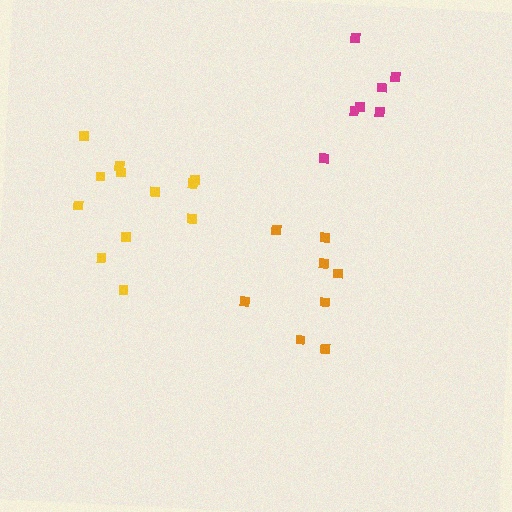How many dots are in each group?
Group 1: 12 dots, Group 2: 7 dots, Group 3: 8 dots (27 total).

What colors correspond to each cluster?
The clusters are colored: yellow, magenta, orange.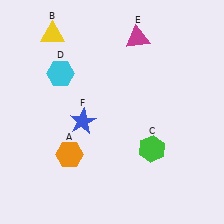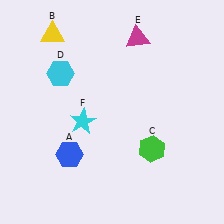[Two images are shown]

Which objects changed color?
A changed from orange to blue. F changed from blue to cyan.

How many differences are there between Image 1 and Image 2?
There are 2 differences between the two images.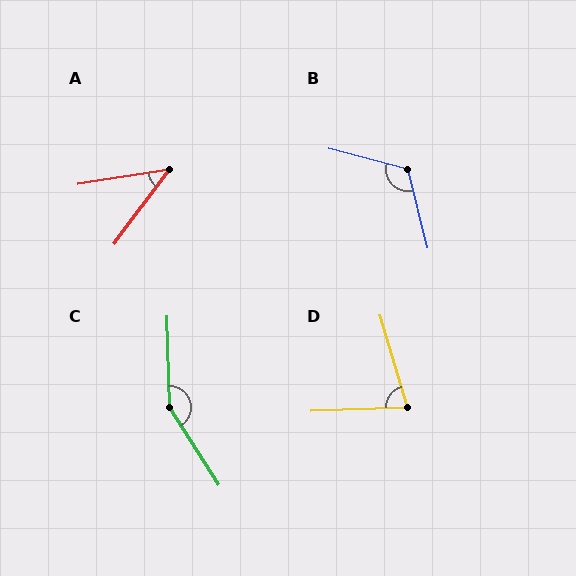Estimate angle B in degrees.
Approximately 119 degrees.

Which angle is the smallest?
A, at approximately 44 degrees.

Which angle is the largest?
C, at approximately 149 degrees.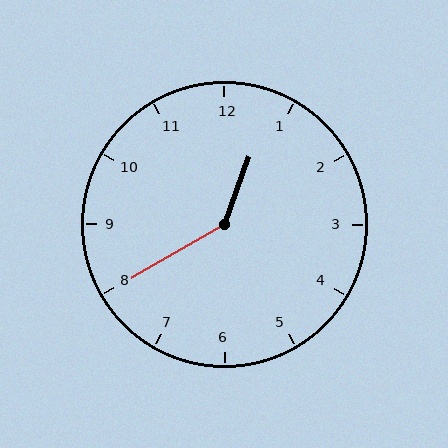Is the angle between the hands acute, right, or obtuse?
It is obtuse.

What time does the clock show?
12:40.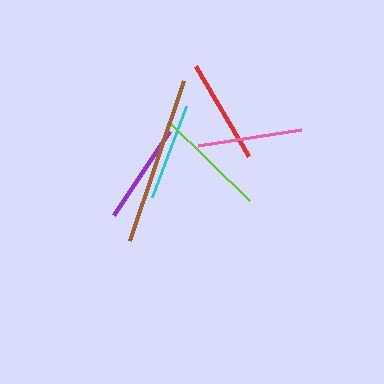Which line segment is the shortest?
The cyan line is the shortest at approximately 97 pixels.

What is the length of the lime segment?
The lime segment is approximately 113 pixels long.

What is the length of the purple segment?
The purple segment is approximately 101 pixels long.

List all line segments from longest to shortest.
From longest to shortest: brown, lime, red, pink, purple, cyan.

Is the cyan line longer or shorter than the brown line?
The brown line is longer than the cyan line.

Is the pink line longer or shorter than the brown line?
The brown line is longer than the pink line.